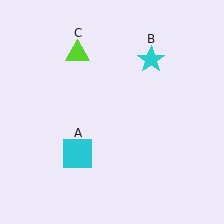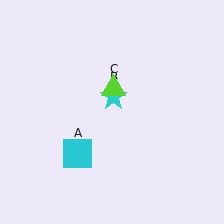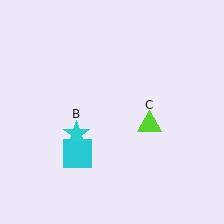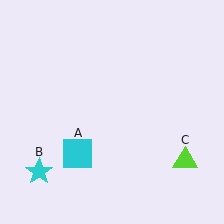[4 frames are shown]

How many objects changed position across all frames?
2 objects changed position: cyan star (object B), lime triangle (object C).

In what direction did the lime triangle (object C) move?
The lime triangle (object C) moved down and to the right.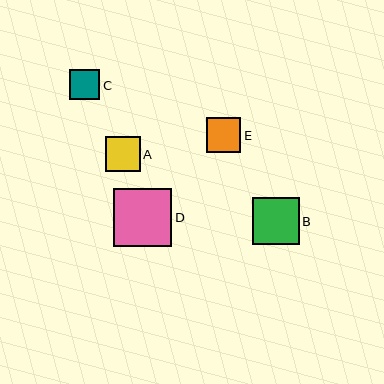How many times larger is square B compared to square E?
Square B is approximately 1.3 times the size of square E.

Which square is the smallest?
Square C is the smallest with a size of approximately 30 pixels.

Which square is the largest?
Square D is the largest with a size of approximately 59 pixels.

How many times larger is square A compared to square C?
Square A is approximately 1.2 times the size of square C.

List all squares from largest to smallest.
From largest to smallest: D, B, A, E, C.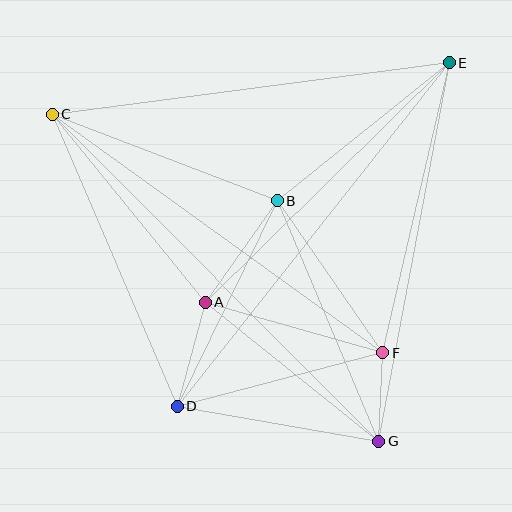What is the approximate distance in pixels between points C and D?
The distance between C and D is approximately 318 pixels.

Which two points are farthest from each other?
Points C and G are farthest from each other.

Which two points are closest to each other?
Points F and G are closest to each other.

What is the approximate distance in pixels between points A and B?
The distance between A and B is approximately 124 pixels.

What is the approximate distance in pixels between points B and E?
The distance between B and E is approximately 221 pixels.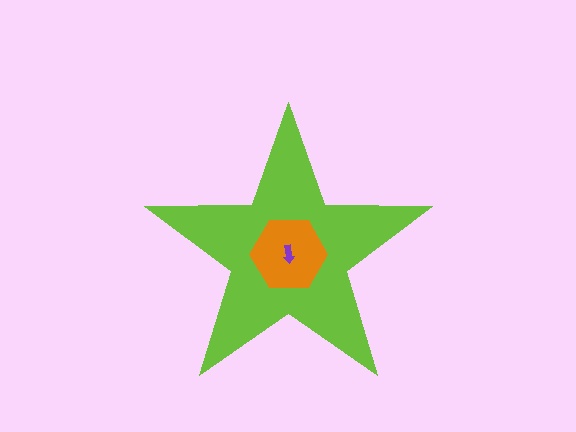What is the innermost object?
The purple arrow.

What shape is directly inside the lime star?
The orange hexagon.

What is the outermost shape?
The lime star.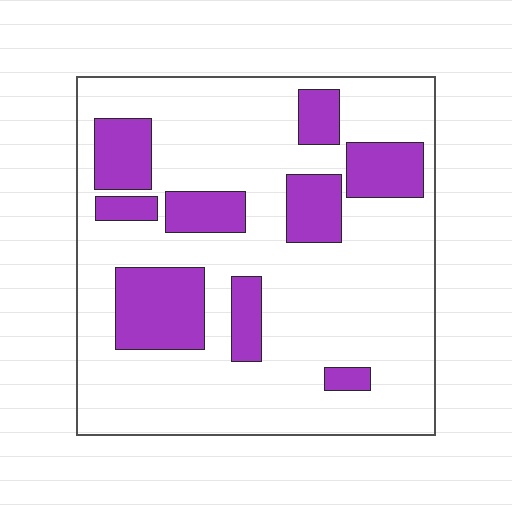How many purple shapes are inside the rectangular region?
9.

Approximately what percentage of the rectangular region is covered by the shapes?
Approximately 25%.